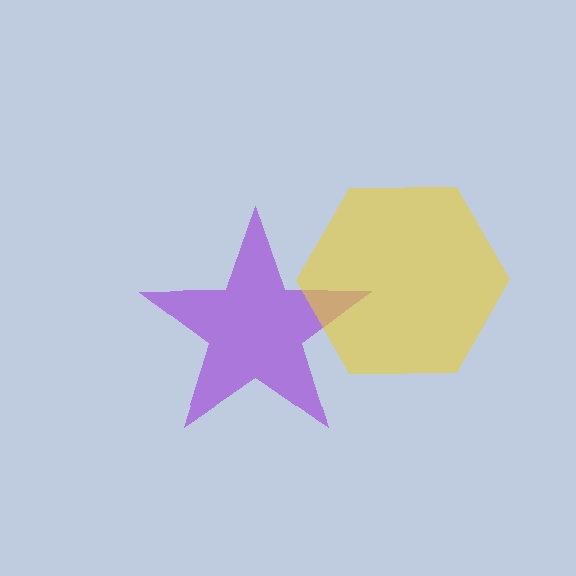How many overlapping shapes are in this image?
There are 2 overlapping shapes in the image.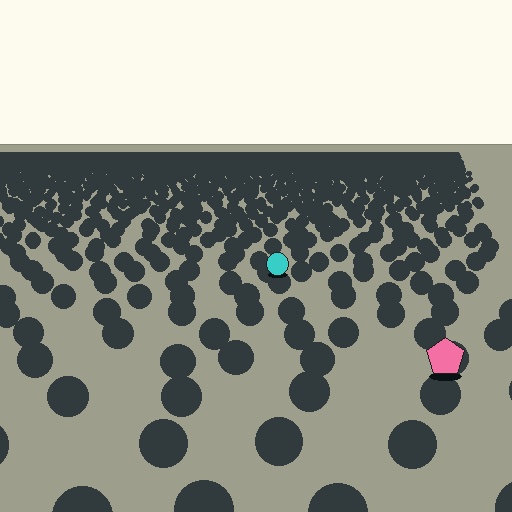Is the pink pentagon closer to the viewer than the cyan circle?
Yes. The pink pentagon is closer — you can tell from the texture gradient: the ground texture is coarser near it.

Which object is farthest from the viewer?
The cyan circle is farthest from the viewer. It appears smaller and the ground texture around it is denser.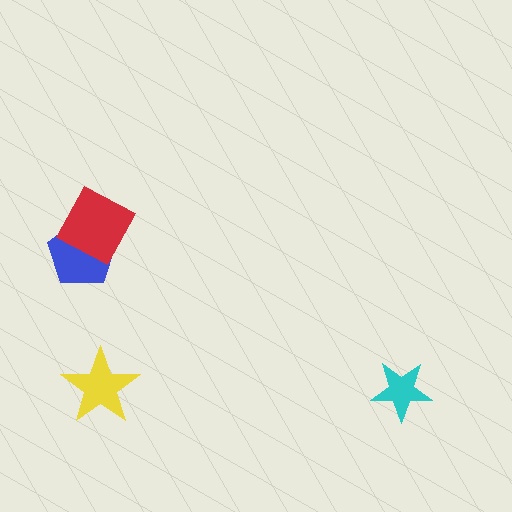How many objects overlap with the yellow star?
0 objects overlap with the yellow star.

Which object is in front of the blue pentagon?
The red square is in front of the blue pentagon.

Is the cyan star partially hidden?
No, no other shape covers it.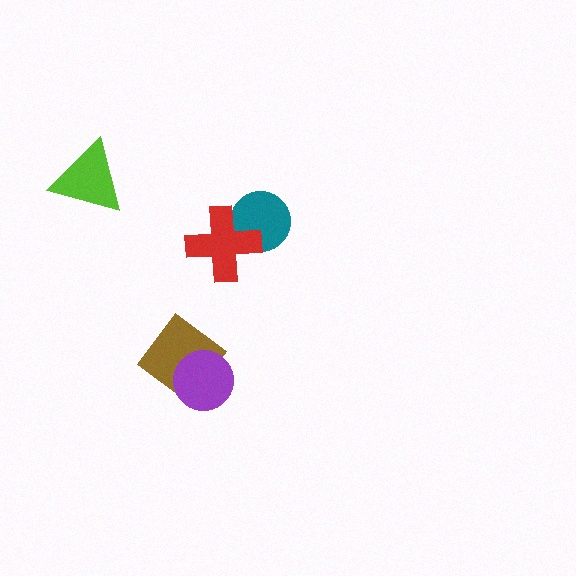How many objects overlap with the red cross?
1 object overlaps with the red cross.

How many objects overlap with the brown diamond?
1 object overlaps with the brown diamond.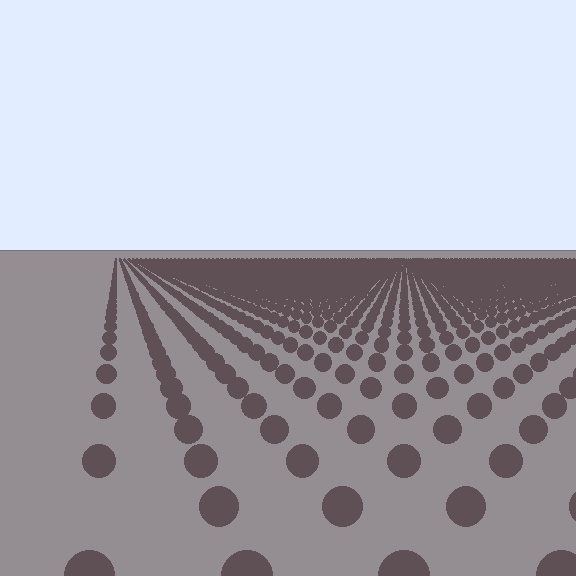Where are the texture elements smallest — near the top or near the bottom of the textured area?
Near the top.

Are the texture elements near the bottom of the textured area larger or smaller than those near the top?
Larger. Near the bottom, elements are closer to the viewer and appear at a bigger on-screen size.